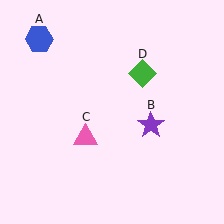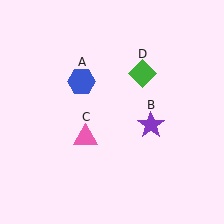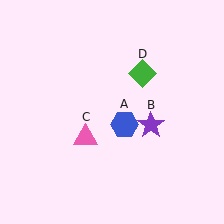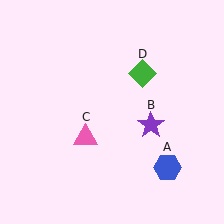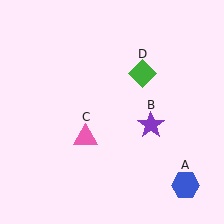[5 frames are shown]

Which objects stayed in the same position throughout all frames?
Purple star (object B) and pink triangle (object C) and green diamond (object D) remained stationary.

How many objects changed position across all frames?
1 object changed position: blue hexagon (object A).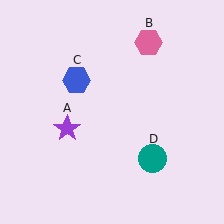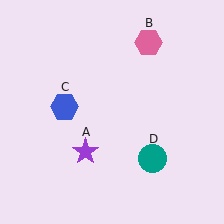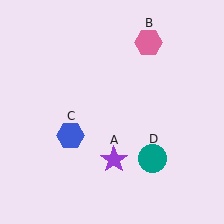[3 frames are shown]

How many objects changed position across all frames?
2 objects changed position: purple star (object A), blue hexagon (object C).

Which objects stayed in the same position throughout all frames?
Pink hexagon (object B) and teal circle (object D) remained stationary.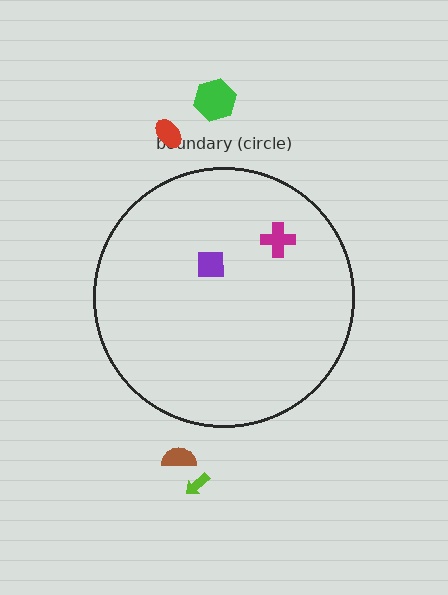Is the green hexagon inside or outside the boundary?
Outside.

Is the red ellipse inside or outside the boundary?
Outside.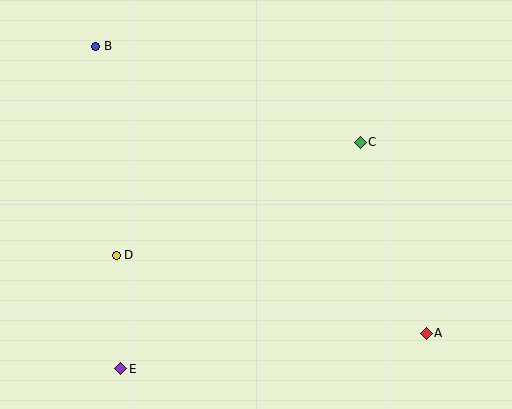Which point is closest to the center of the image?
Point C at (360, 142) is closest to the center.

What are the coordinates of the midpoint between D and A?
The midpoint between D and A is at (271, 294).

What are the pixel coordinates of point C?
Point C is at (360, 142).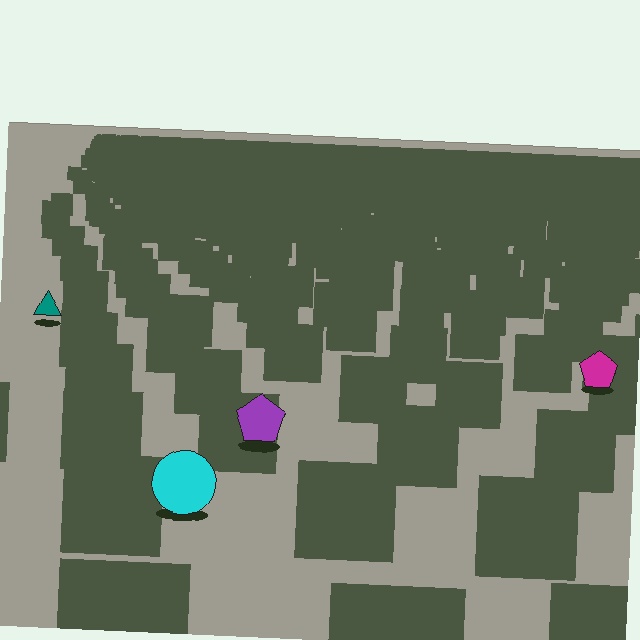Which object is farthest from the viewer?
The teal triangle is farthest from the viewer. It appears smaller and the ground texture around it is denser.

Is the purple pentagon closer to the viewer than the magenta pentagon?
Yes. The purple pentagon is closer — you can tell from the texture gradient: the ground texture is coarser near it.